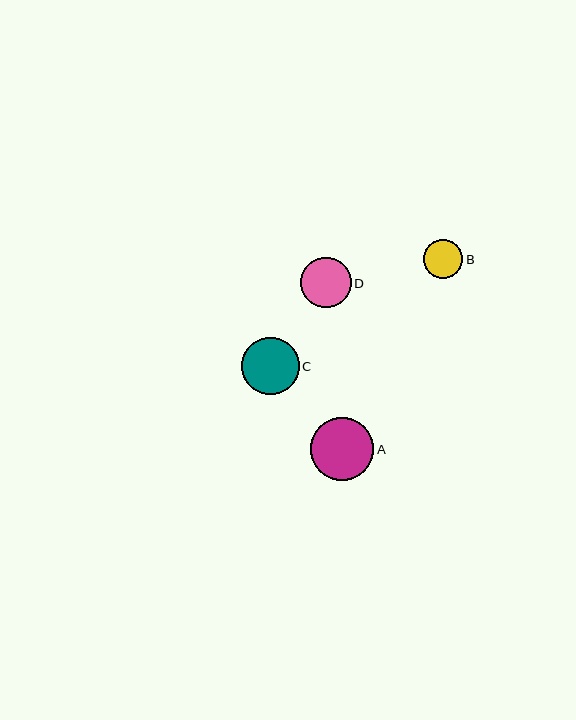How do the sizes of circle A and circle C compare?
Circle A and circle C are approximately the same size.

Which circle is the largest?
Circle A is the largest with a size of approximately 63 pixels.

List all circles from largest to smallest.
From largest to smallest: A, C, D, B.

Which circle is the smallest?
Circle B is the smallest with a size of approximately 39 pixels.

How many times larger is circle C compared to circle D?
Circle C is approximately 1.1 times the size of circle D.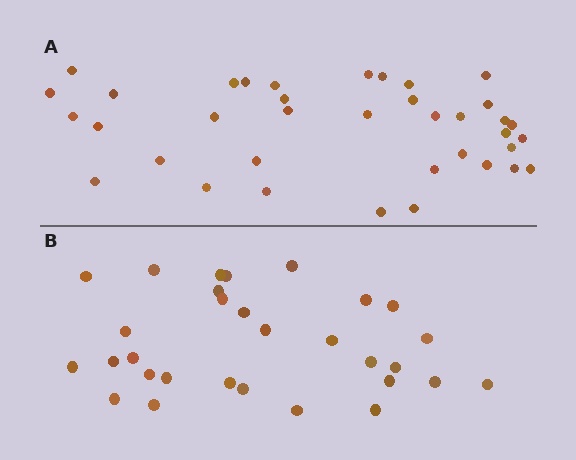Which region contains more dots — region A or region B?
Region A (the top region) has more dots.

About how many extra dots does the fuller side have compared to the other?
Region A has roughly 8 or so more dots than region B.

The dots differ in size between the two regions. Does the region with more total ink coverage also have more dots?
No. Region B has more total ink coverage because its dots are larger, but region A actually contains more individual dots. Total area can be misleading — the number of items is what matters here.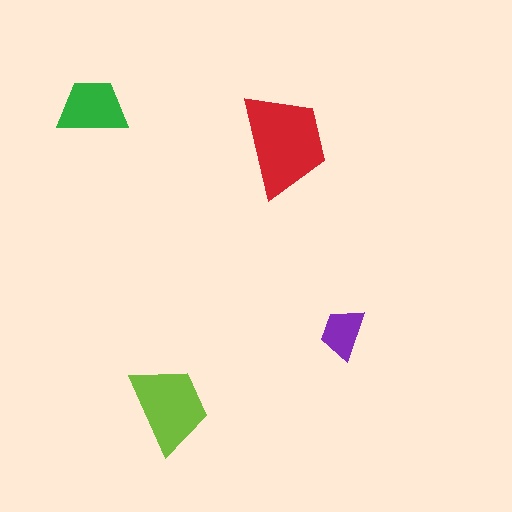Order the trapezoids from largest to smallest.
the red one, the lime one, the green one, the purple one.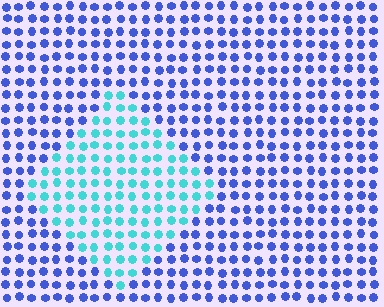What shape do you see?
I see a diamond.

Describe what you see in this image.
The image is filled with small blue elements in a uniform arrangement. A diamond-shaped region is visible where the elements are tinted to a slightly different hue, forming a subtle color boundary.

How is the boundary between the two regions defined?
The boundary is defined purely by a slight shift in hue (about 51 degrees). Spacing, size, and orientation are identical on both sides.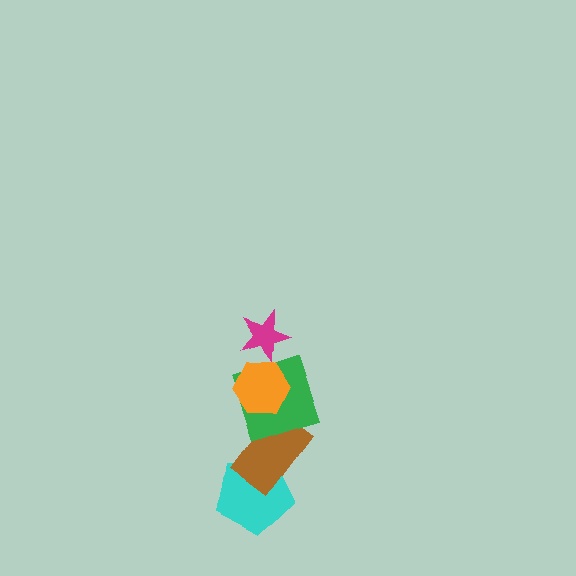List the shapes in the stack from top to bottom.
From top to bottom: the magenta star, the orange hexagon, the green square, the brown rectangle, the cyan pentagon.